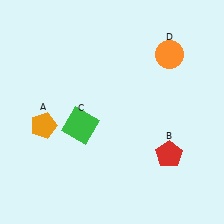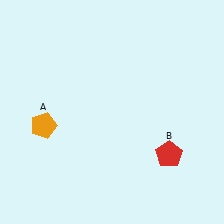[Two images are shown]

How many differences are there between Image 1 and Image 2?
There are 2 differences between the two images.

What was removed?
The green square (C), the orange circle (D) were removed in Image 2.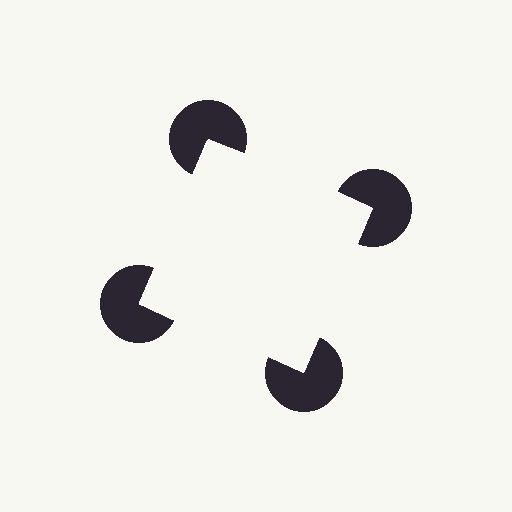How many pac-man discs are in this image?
There are 4 — one at each vertex of the illusory square.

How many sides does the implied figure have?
4 sides.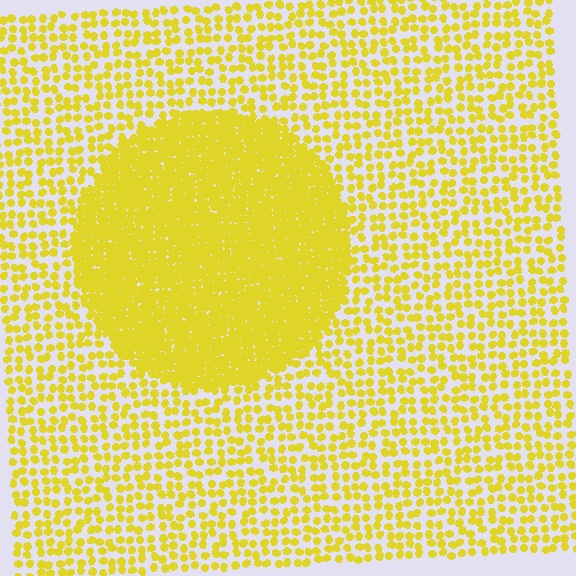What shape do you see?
I see a circle.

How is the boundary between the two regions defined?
The boundary is defined by a change in element density (approximately 2.7x ratio). All elements are the same color, size, and shape.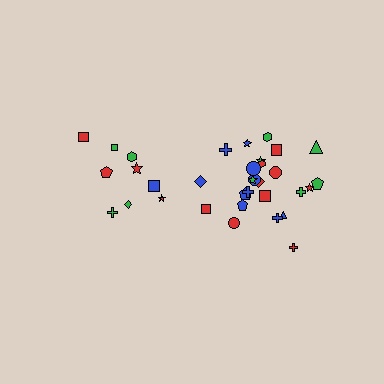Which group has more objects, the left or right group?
The right group.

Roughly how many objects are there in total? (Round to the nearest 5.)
Roughly 35 objects in total.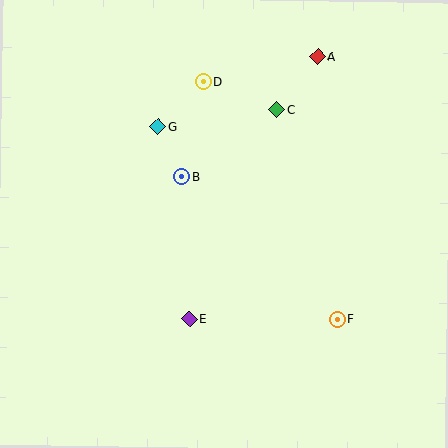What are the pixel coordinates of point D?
Point D is at (203, 82).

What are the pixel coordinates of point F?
Point F is at (337, 319).